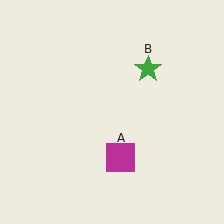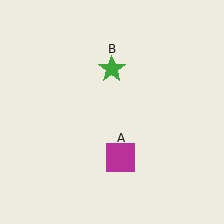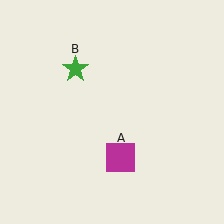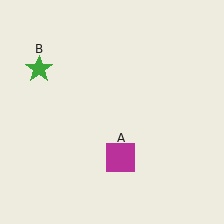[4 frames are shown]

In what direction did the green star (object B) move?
The green star (object B) moved left.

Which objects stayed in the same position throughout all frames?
Magenta square (object A) remained stationary.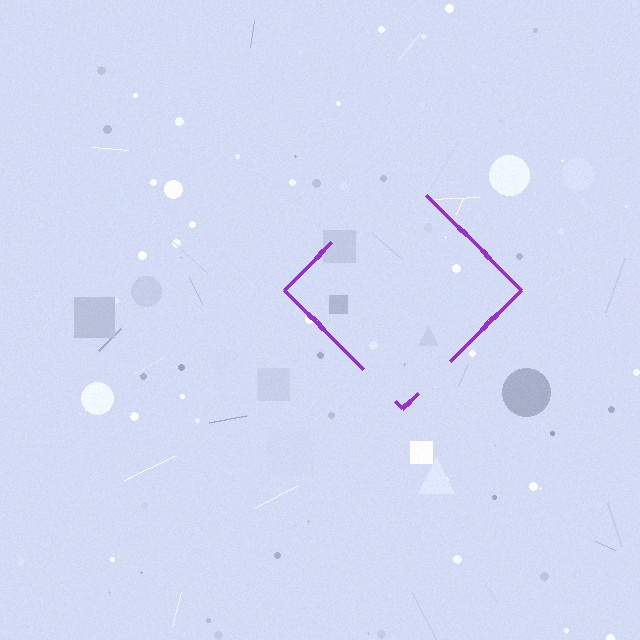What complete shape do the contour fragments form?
The contour fragments form a diamond.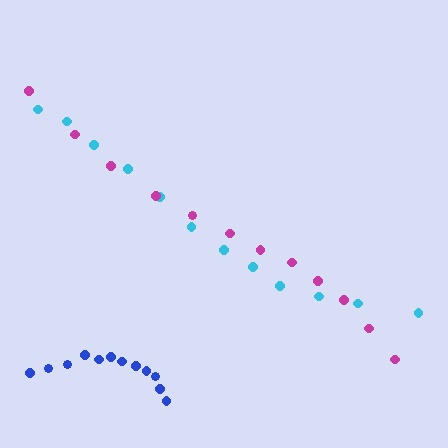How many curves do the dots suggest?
There are 3 distinct paths.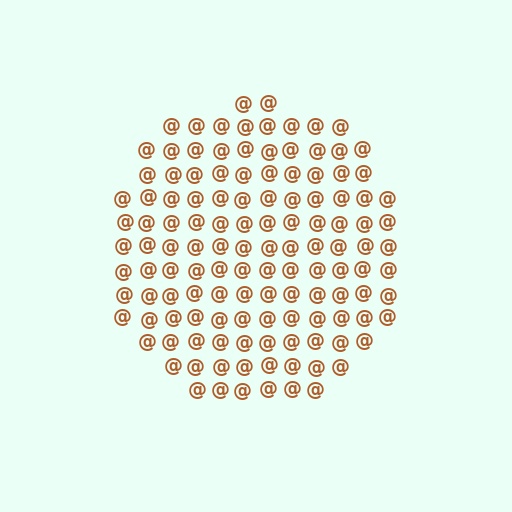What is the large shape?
The large shape is a circle.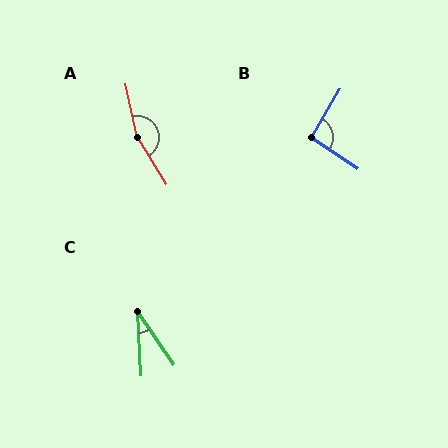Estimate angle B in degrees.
Approximately 93 degrees.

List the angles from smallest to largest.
C (30°), B (93°), A (160°).